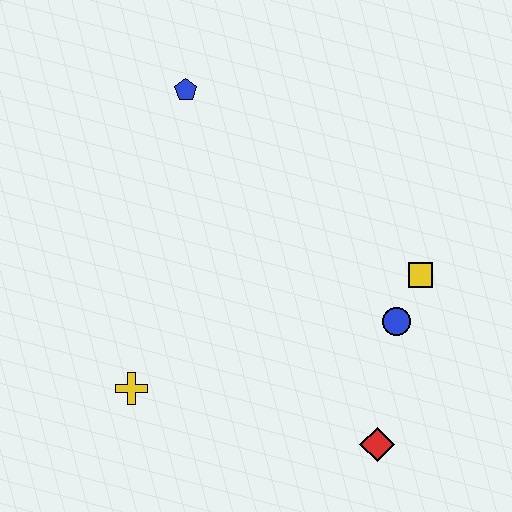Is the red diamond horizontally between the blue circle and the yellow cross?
Yes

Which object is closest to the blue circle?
The yellow square is closest to the blue circle.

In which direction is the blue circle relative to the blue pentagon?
The blue circle is below the blue pentagon.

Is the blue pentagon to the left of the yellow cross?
No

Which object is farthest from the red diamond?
The blue pentagon is farthest from the red diamond.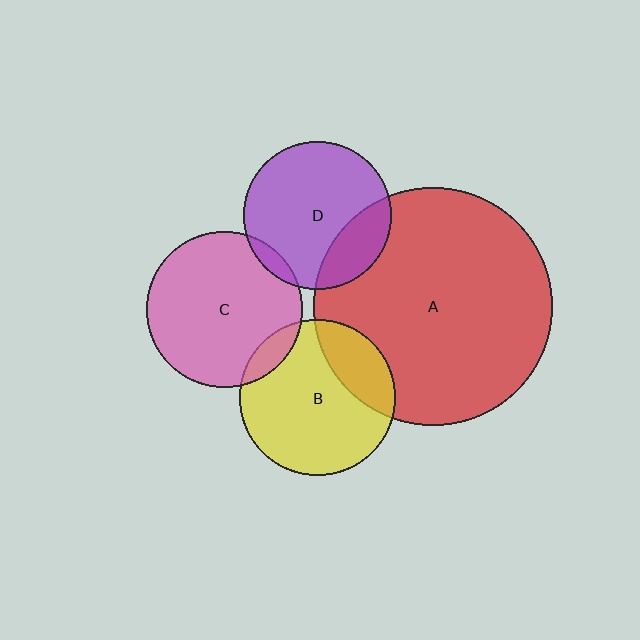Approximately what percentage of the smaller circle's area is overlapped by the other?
Approximately 10%.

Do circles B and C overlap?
Yes.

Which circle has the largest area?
Circle A (red).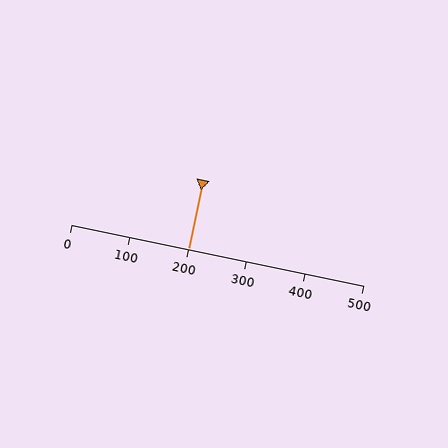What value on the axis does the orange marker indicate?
The marker indicates approximately 200.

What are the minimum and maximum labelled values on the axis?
The axis runs from 0 to 500.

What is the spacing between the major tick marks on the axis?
The major ticks are spaced 100 apart.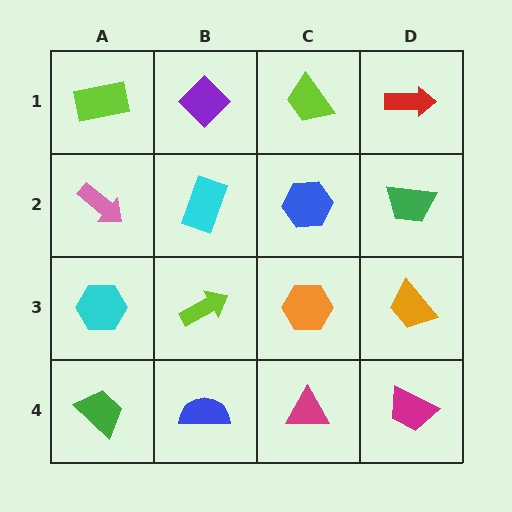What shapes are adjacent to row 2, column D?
A red arrow (row 1, column D), an orange trapezoid (row 3, column D), a blue hexagon (row 2, column C).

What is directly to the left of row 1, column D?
A lime trapezoid.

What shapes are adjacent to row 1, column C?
A blue hexagon (row 2, column C), a purple diamond (row 1, column B), a red arrow (row 1, column D).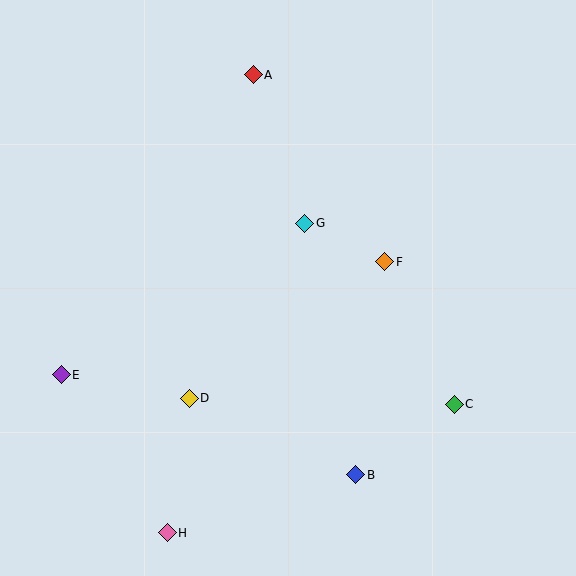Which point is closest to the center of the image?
Point G at (305, 223) is closest to the center.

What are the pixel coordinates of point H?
Point H is at (167, 533).